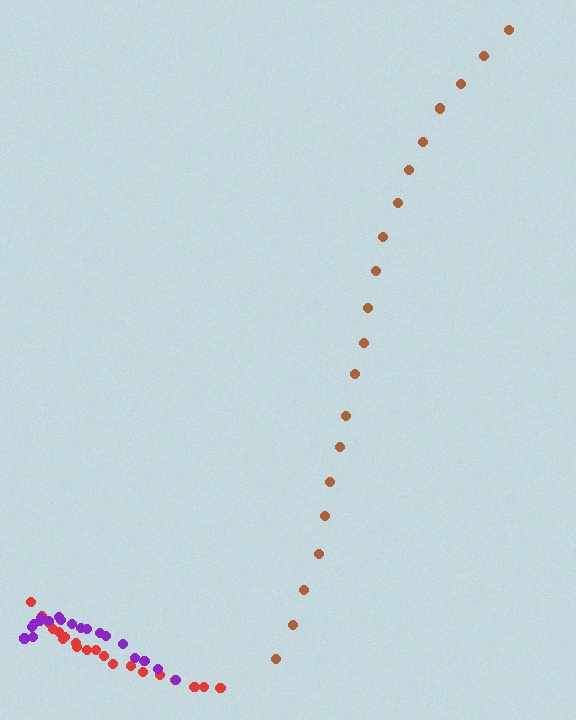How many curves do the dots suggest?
There are 3 distinct paths.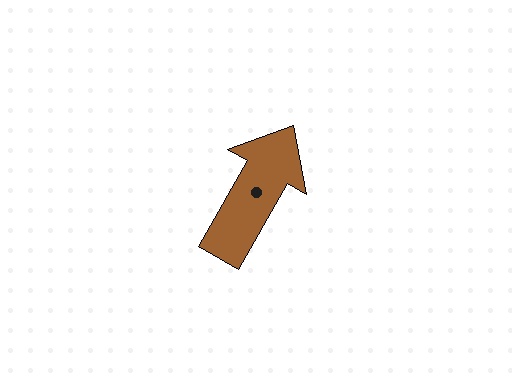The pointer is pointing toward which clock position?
Roughly 1 o'clock.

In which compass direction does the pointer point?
Northeast.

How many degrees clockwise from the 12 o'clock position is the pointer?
Approximately 30 degrees.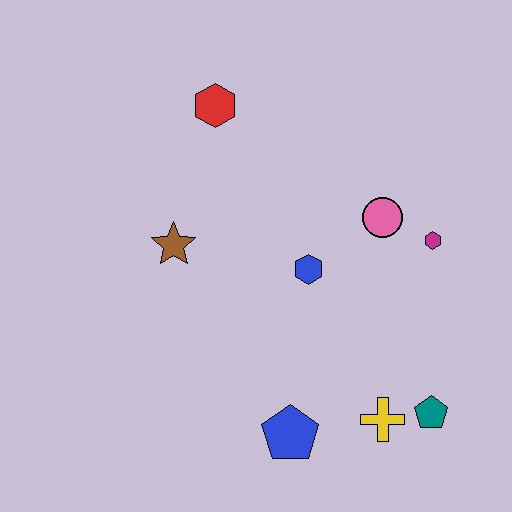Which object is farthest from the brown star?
The teal pentagon is farthest from the brown star.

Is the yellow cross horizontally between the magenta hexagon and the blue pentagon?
Yes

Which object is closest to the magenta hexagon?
The pink circle is closest to the magenta hexagon.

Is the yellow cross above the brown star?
No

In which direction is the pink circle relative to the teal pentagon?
The pink circle is above the teal pentagon.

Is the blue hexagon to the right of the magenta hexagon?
No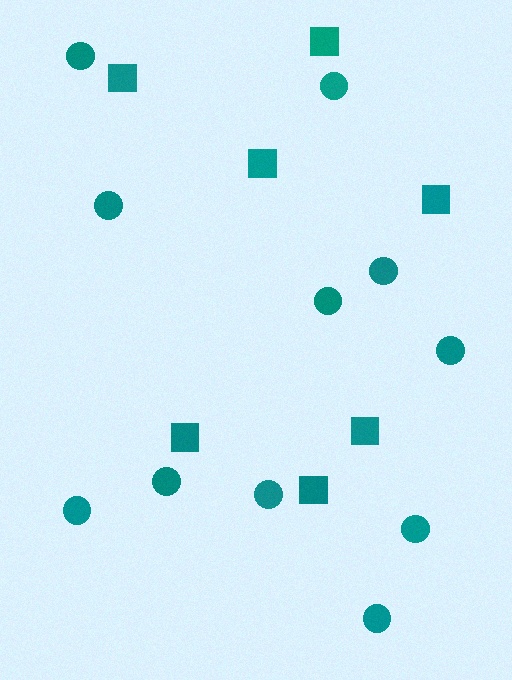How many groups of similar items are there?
There are 2 groups: one group of squares (7) and one group of circles (11).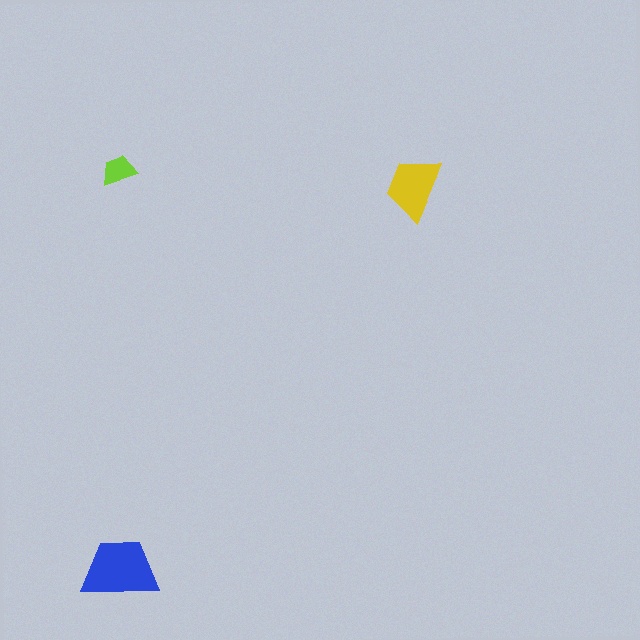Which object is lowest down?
The blue trapezoid is bottommost.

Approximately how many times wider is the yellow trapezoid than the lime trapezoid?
About 2 times wider.